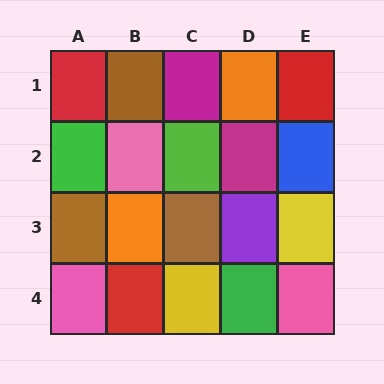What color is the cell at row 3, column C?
Brown.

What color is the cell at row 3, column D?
Purple.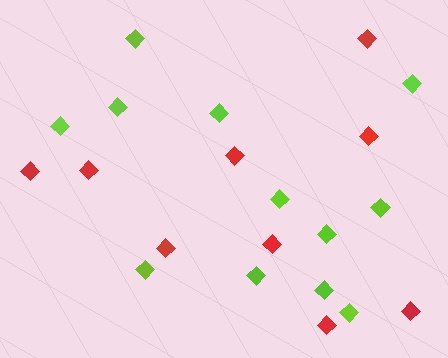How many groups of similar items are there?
There are 2 groups: one group of lime diamonds (12) and one group of red diamonds (9).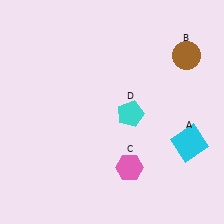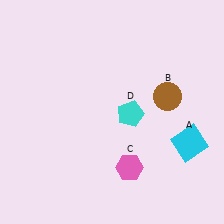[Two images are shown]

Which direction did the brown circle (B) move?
The brown circle (B) moved down.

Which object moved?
The brown circle (B) moved down.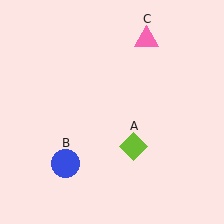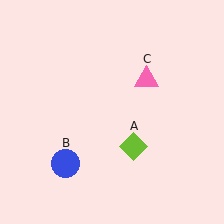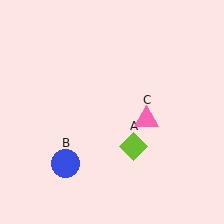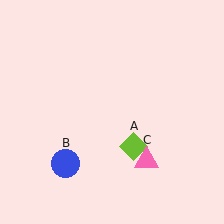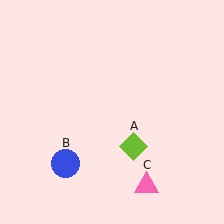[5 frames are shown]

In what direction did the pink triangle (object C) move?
The pink triangle (object C) moved down.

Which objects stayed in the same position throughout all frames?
Lime diamond (object A) and blue circle (object B) remained stationary.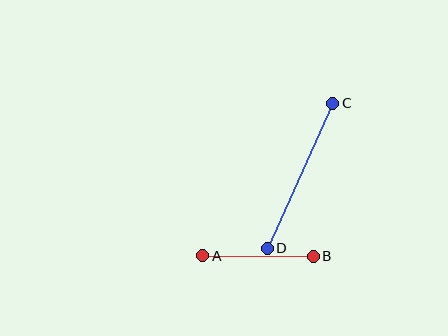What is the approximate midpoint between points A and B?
The midpoint is at approximately (258, 256) pixels.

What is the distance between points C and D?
The distance is approximately 159 pixels.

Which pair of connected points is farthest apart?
Points C and D are farthest apart.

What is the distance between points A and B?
The distance is approximately 110 pixels.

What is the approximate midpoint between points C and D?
The midpoint is at approximately (300, 176) pixels.